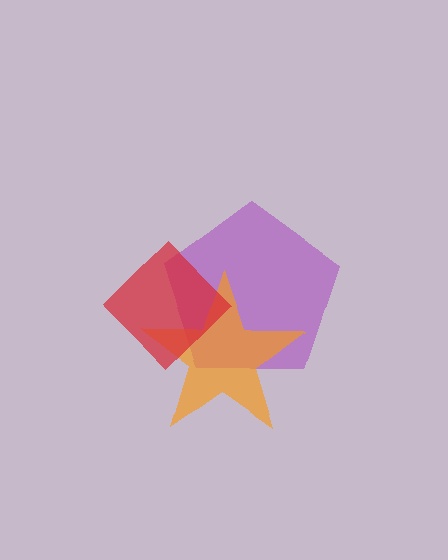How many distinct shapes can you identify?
There are 3 distinct shapes: a purple pentagon, an orange star, a red diamond.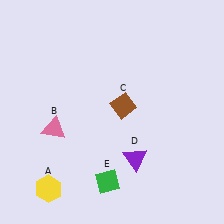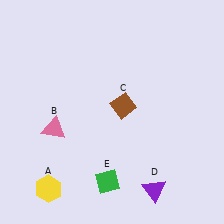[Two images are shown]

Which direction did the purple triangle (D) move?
The purple triangle (D) moved down.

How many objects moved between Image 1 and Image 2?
1 object moved between the two images.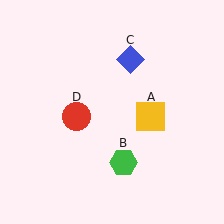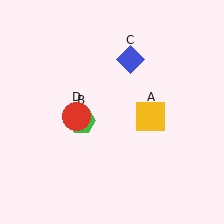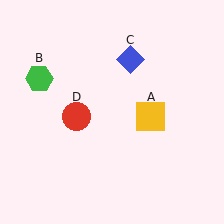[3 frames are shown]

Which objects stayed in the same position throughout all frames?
Yellow square (object A) and blue diamond (object C) and red circle (object D) remained stationary.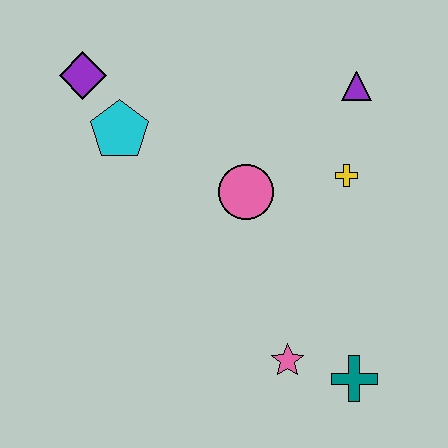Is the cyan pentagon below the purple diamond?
Yes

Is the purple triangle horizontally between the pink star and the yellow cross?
No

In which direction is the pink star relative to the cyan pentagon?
The pink star is below the cyan pentagon.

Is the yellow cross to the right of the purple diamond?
Yes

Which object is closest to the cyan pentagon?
The purple diamond is closest to the cyan pentagon.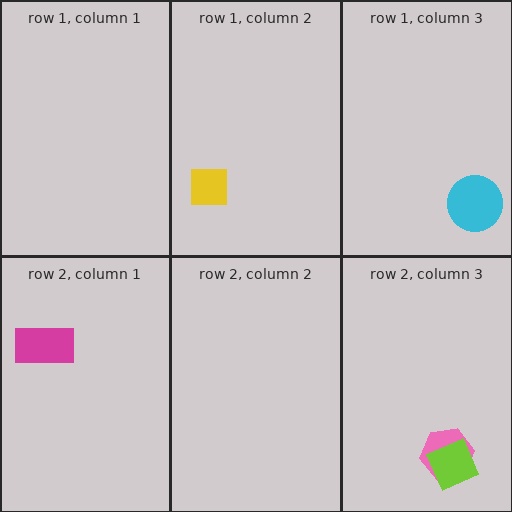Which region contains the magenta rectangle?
The row 2, column 1 region.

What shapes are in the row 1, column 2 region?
The yellow square.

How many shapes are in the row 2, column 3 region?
2.